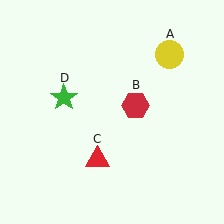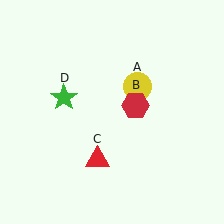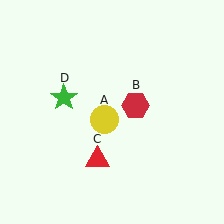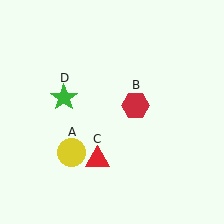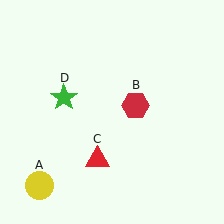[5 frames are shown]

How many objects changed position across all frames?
1 object changed position: yellow circle (object A).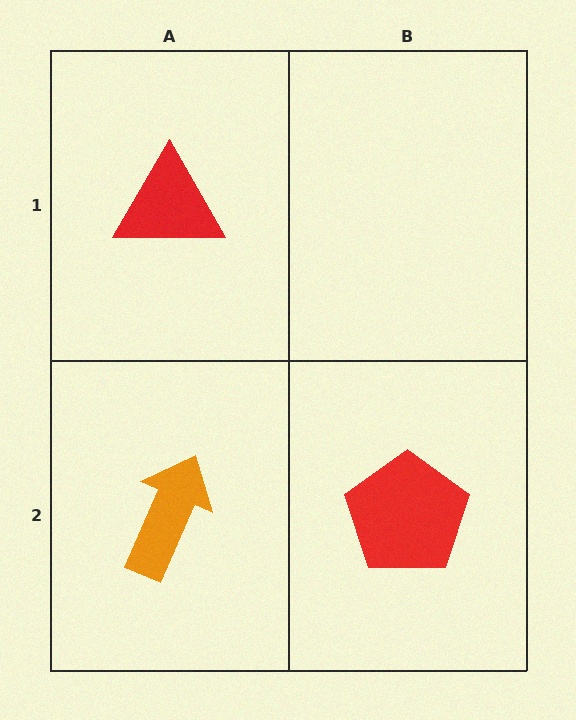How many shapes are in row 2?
2 shapes.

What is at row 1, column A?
A red triangle.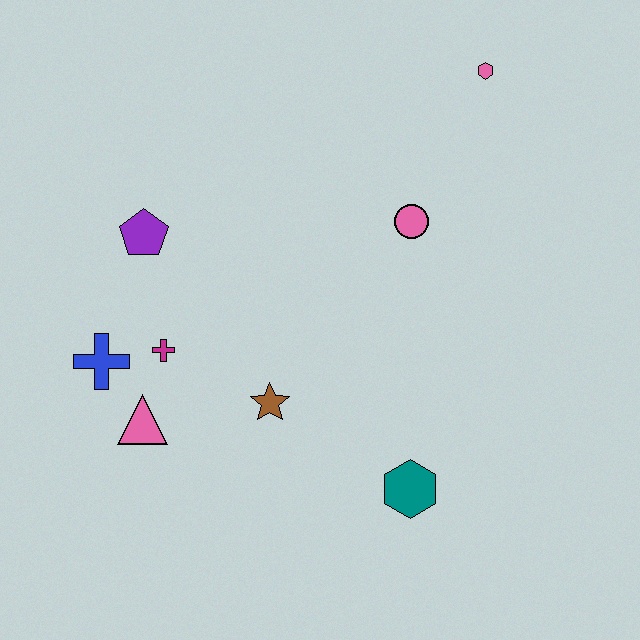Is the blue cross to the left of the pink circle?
Yes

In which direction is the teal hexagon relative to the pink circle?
The teal hexagon is below the pink circle.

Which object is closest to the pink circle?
The pink hexagon is closest to the pink circle.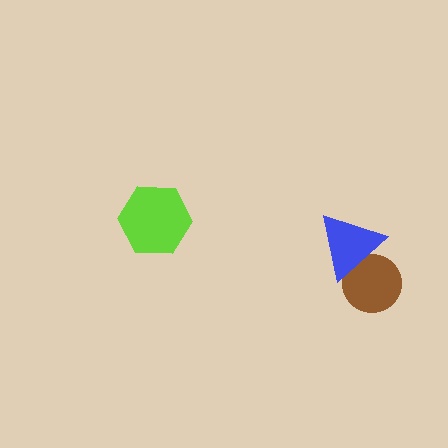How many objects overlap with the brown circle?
1 object overlaps with the brown circle.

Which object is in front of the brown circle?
The blue triangle is in front of the brown circle.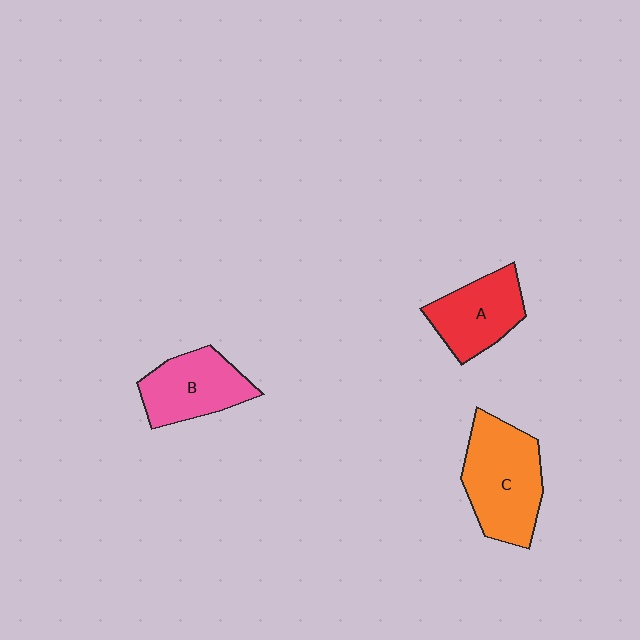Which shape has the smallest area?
Shape A (red).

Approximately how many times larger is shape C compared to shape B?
Approximately 1.3 times.